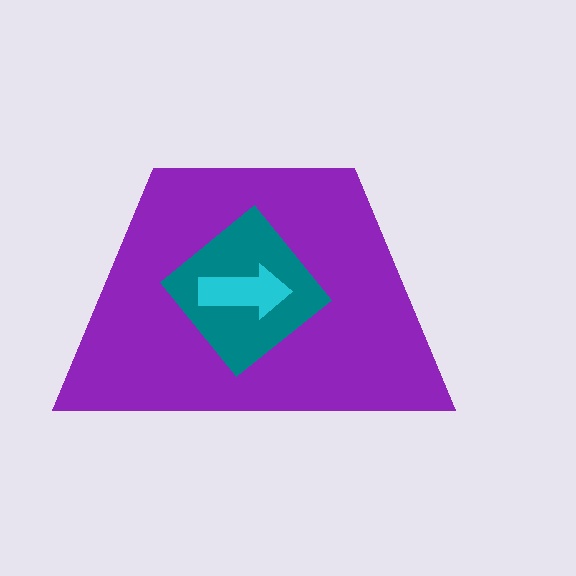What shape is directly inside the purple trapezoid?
The teal diamond.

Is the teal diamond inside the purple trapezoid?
Yes.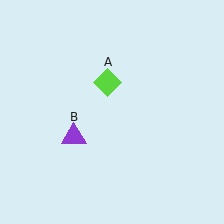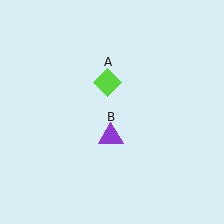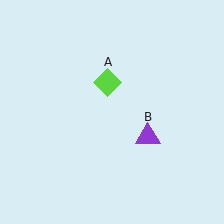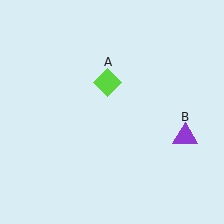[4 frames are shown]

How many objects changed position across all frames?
1 object changed position: purple triangle (object B).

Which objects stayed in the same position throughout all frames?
Lime diamond (object A) remained stationary.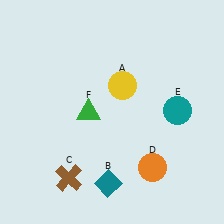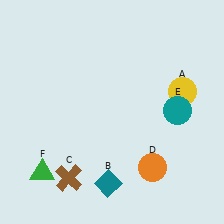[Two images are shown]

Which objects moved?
The objects that moved are: the yellow circle (A), the green triangle (F).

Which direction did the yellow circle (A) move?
The yellow circle (A) moved right.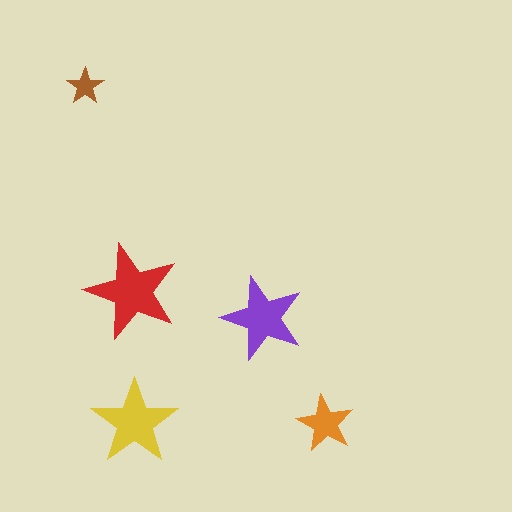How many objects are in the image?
There are 5 objects in the image.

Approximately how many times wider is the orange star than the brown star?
About 1.5 times wider.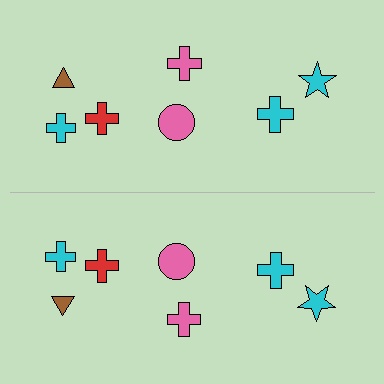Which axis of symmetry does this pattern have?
The pattern has a horizontal axis of symmetry running through the center of the image.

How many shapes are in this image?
There are 14 shapes in this image.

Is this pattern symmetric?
Yes, this pattern has bilateral (reflection) symmetry.